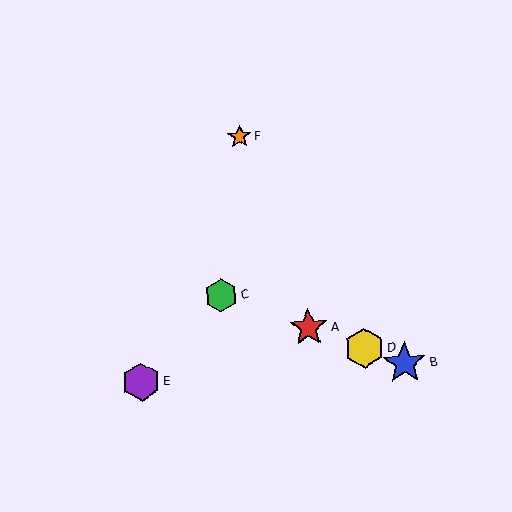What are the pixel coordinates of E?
Object E is at (141, 382).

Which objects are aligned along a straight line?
Objects A, B, C, D are aligned along a straight line.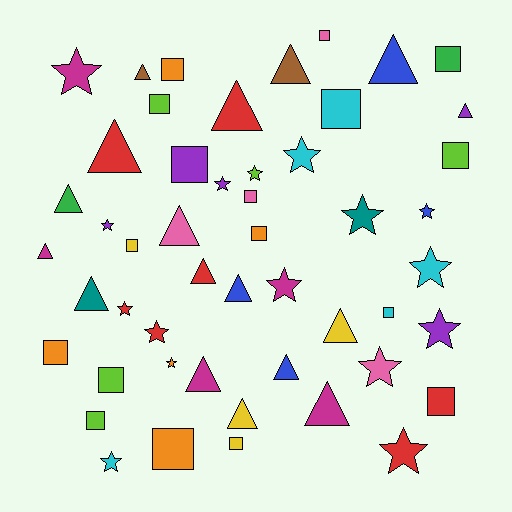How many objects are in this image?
There are 50 objects.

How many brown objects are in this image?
There are 2 brown objects.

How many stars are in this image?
There are 16 stars.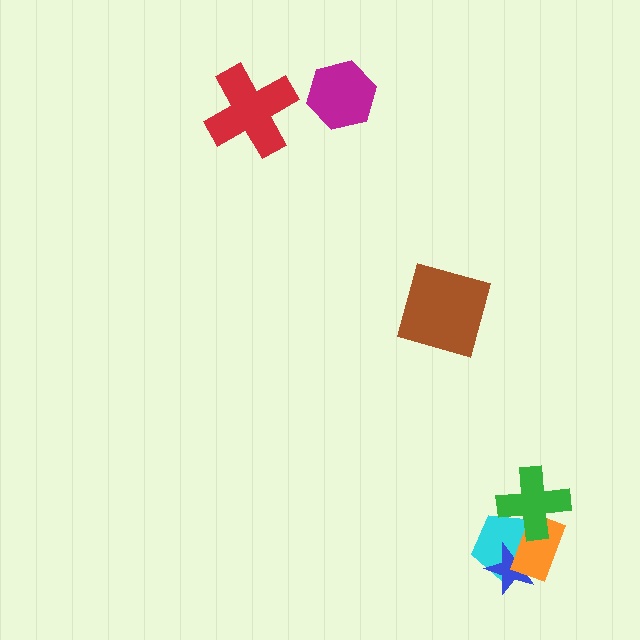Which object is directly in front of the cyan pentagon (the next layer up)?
The blue star is directly in front of the cyan pentagon.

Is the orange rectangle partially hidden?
Yes, it is partially covered by another shape.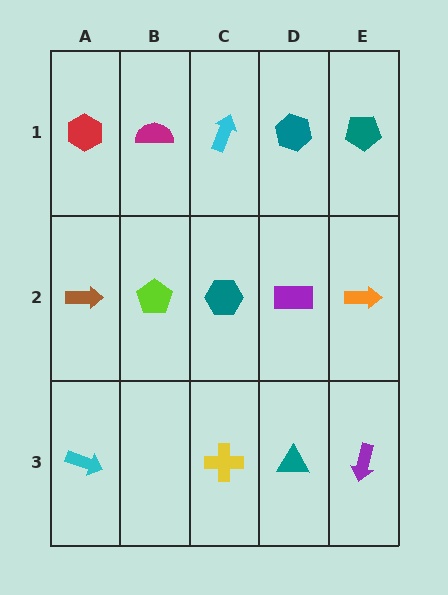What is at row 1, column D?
A teal hexagon.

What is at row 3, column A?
A cyan arrow.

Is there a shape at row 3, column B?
No, that cell is empty.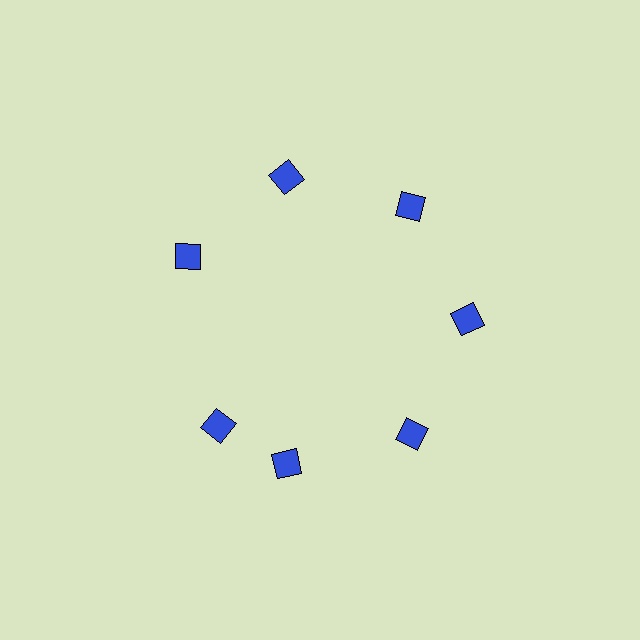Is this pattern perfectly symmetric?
No. The 7 blue diamonds are arranged in a ring, but one element near the 8 o'clock position is rotated out of alignment along the ring, breaking the 7-fold rotational symmetry.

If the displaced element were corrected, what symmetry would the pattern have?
It would have 7-fold rotational symmetry — the pattern would map onto itself every 51 degrees.